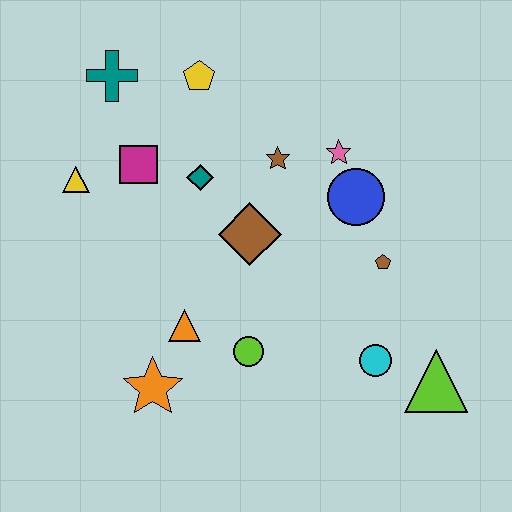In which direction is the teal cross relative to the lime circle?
The teal cross is above the lime circle.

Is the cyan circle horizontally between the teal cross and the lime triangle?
Yes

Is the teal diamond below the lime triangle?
No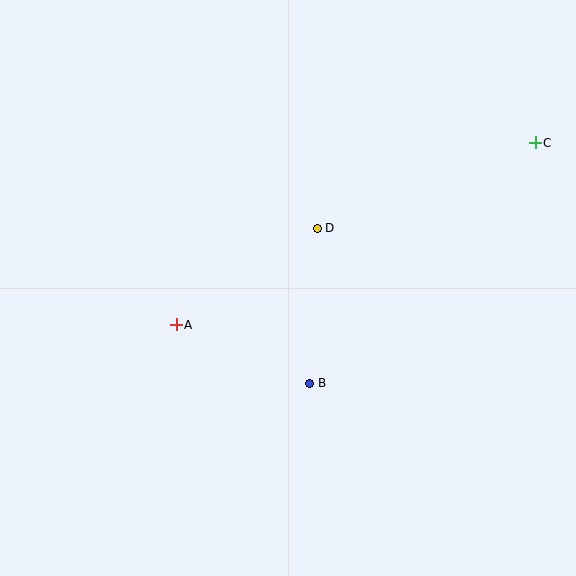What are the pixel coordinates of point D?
Point D is at (317, 228).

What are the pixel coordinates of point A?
Point A is at (176, 325).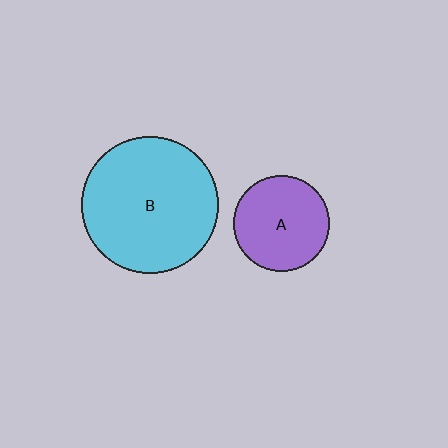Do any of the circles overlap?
No, none of the circles overlap.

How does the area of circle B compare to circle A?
Approximately 2.1 times.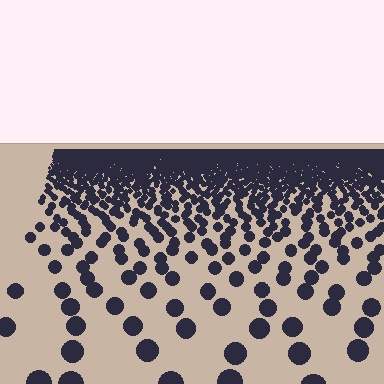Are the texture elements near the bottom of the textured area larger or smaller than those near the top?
Larger. Near the bottom, elements are closer to the viewer and appear at a bigger on-screen size.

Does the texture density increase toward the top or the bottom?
Density increases toward the top.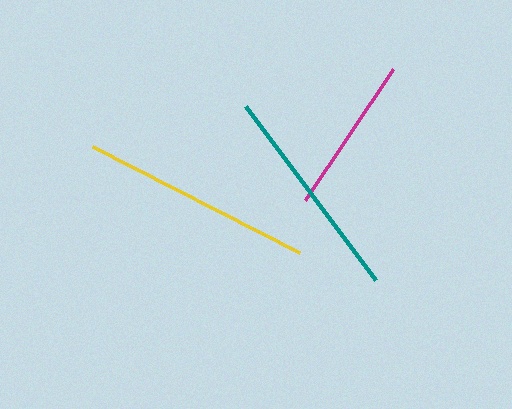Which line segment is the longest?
The yellow line is the longest at approximately 232 pixels.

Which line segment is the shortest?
The magenta line is the shortest at approximately 158 pixels.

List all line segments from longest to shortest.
From longest to shortest: yellow, teal, magenta.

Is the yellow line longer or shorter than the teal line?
The yellow line is longer than the teal line.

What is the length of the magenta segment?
The magenta segment is approximately 158 pixels long.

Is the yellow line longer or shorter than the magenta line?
The yellow line is longer than the magenta line.